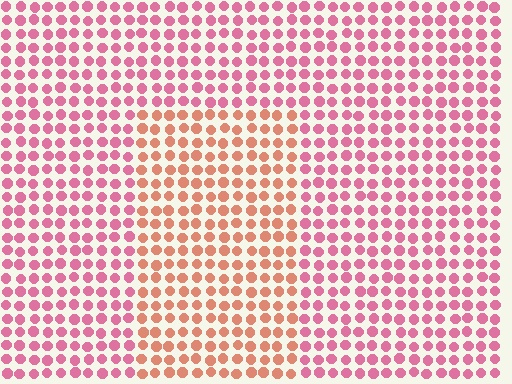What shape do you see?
I see a rectangle.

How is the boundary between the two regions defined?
The boundary is defined purely by a slight shift in hue (about 37 degrees). Spacing, size, and orientation are identical on both sides.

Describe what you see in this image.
The image is filled with small pink elements in a uniform arrangement. A rectangle-shaped region is visible where the elements are tinted to a slightly different hue, forming a subtle color boundary.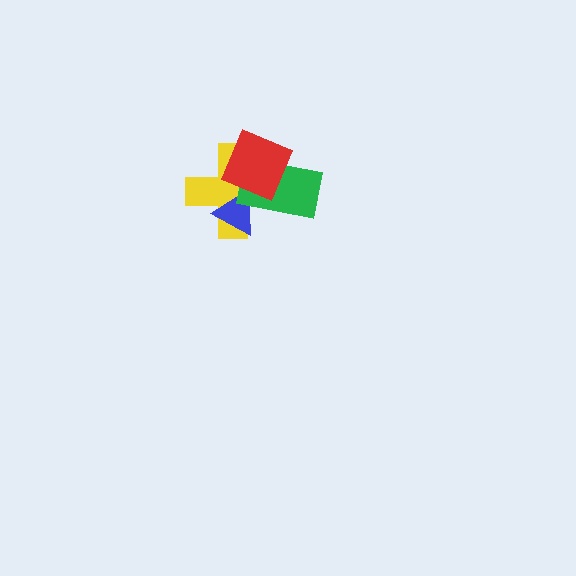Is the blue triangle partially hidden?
Yes, it is partially covered by another shape.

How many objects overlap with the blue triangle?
2 objects overlap with the blue triangle.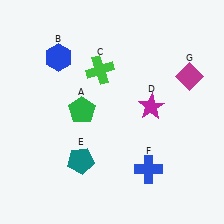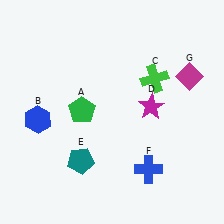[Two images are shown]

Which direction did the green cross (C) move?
The green cross (C) moved right.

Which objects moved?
The objects that moved are: the blue hexagon (B), the green cross (C).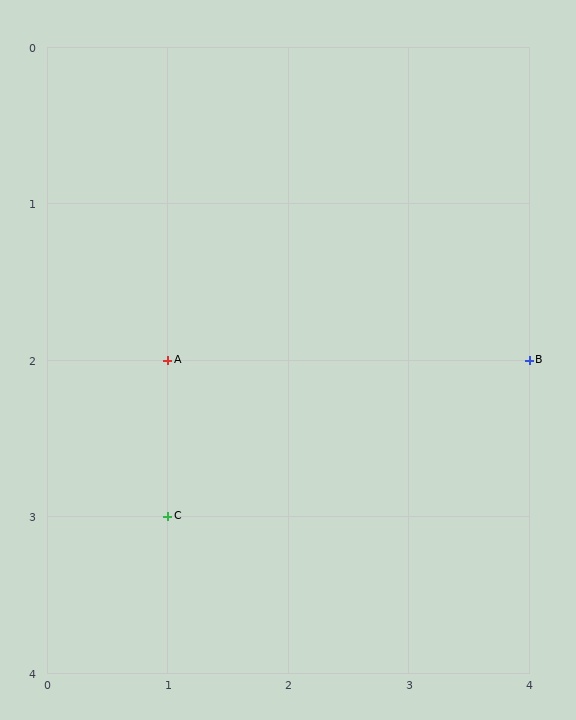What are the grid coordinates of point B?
Point B is at grid coordinates (4, 2).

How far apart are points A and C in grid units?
Points A and C are 1 row apart.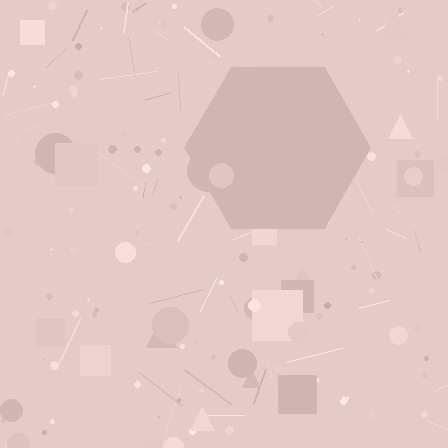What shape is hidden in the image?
A hexagon is hidden in the image.